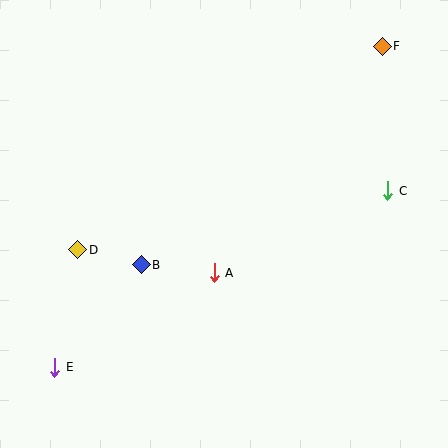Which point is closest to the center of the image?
Point A at (214, 273) is closest to the center.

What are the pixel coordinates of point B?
Point B is at (141, 265).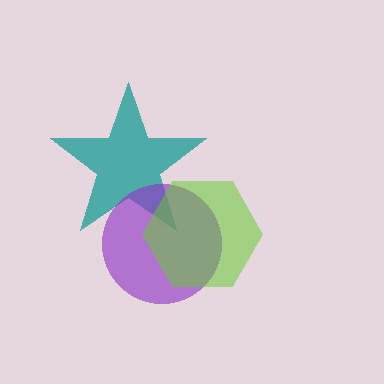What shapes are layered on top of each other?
The layered shapes are: a teal star, a purple circle, a lime hexagon.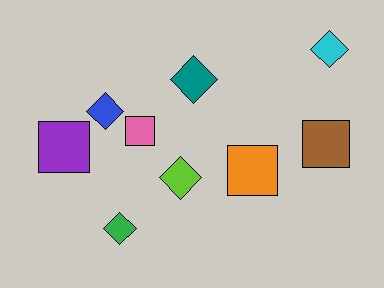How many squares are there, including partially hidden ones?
There are 4 squares.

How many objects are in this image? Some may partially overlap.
There are 9 objects.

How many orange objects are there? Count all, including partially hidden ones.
There is 1 orange object.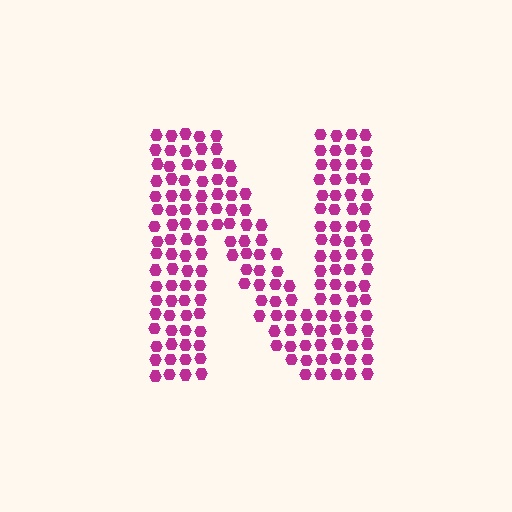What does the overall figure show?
The overall figure shows the letter N.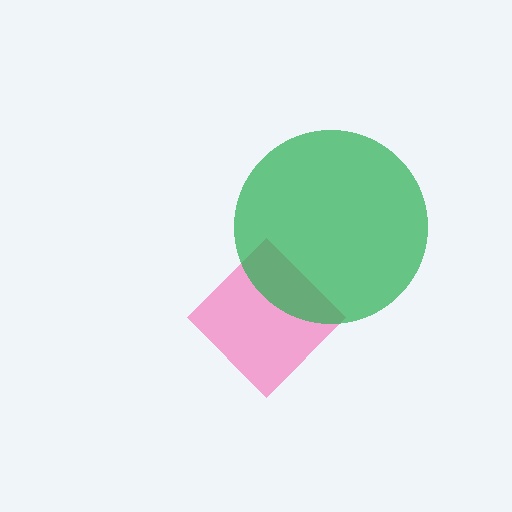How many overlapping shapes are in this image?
There are 2 overlapping shapes in the image.